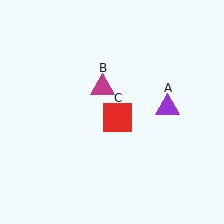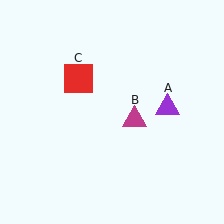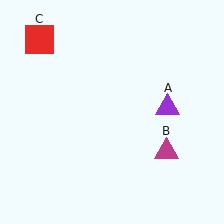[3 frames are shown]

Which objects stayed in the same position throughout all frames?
Purple triangle (object A) remained stationary.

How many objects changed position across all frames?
2 objects changed position: magenta triangle (object B), red square (object C).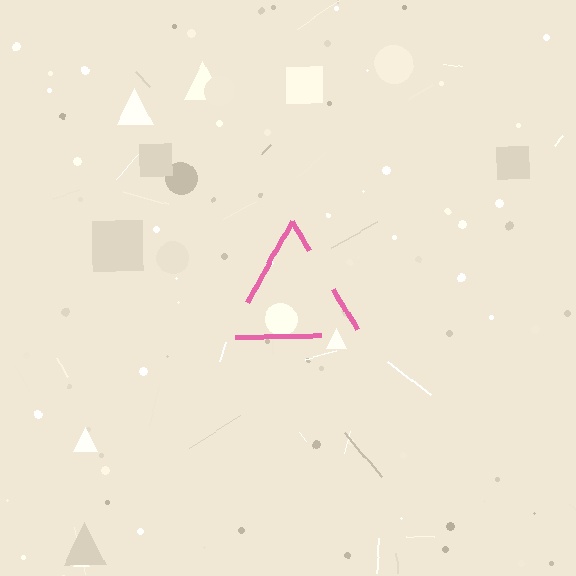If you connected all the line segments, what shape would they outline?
They would outline a triangle.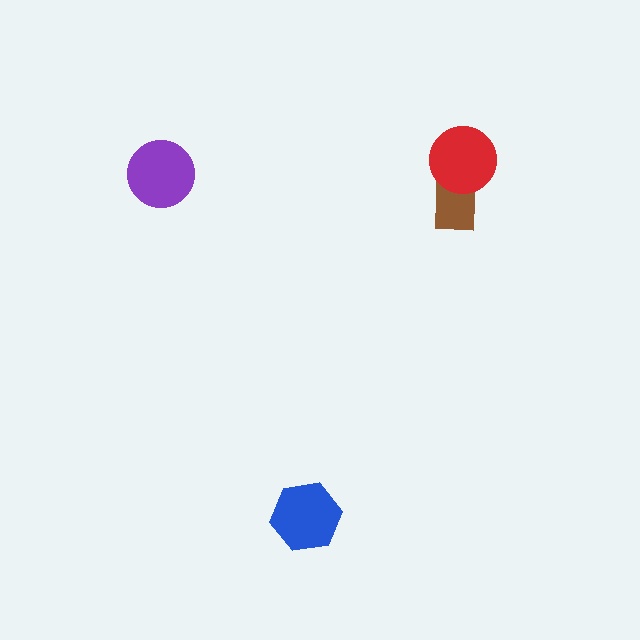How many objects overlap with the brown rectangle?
1 object overlaps with the brown rectangle.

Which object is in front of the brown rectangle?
The red circle is in front of the brown rectangle.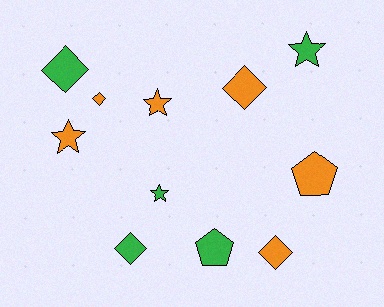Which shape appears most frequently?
Diamond, with 5 objects.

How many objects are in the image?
There are 11 objects.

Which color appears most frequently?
Orange, with 6 objects.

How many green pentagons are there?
There is 1 green pentagon.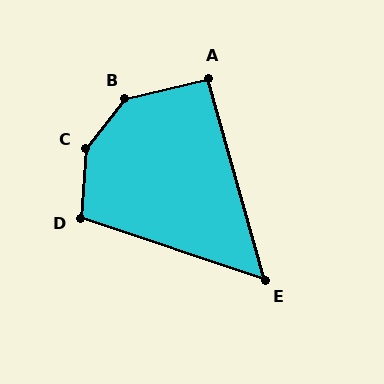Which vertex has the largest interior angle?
C, at approximately 146 degrees.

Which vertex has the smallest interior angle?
E, at approximately 56 degrees.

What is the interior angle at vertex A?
Approximately 92 degrees (approximately right).